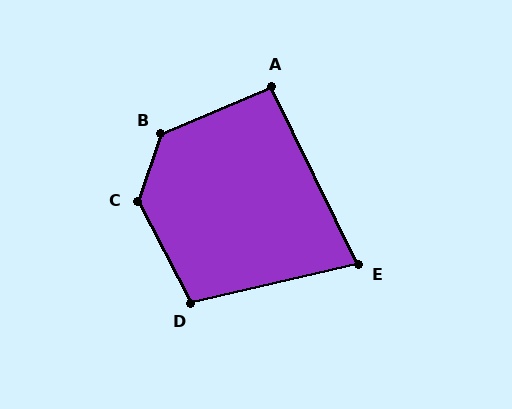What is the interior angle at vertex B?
Approximately 132 degrees (obtuse).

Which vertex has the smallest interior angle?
E, at approximately 77 degrees.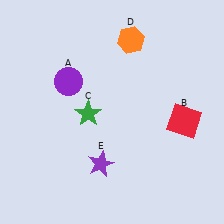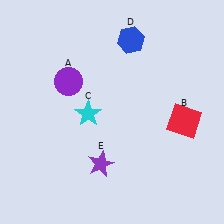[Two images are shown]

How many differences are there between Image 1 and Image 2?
There are 2 differences between the two images.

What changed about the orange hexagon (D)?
In Image 1, D is orange. In Image 2, it changed to blue.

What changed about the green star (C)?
In Image 1, C is green. In Image 2, it changed to cyan.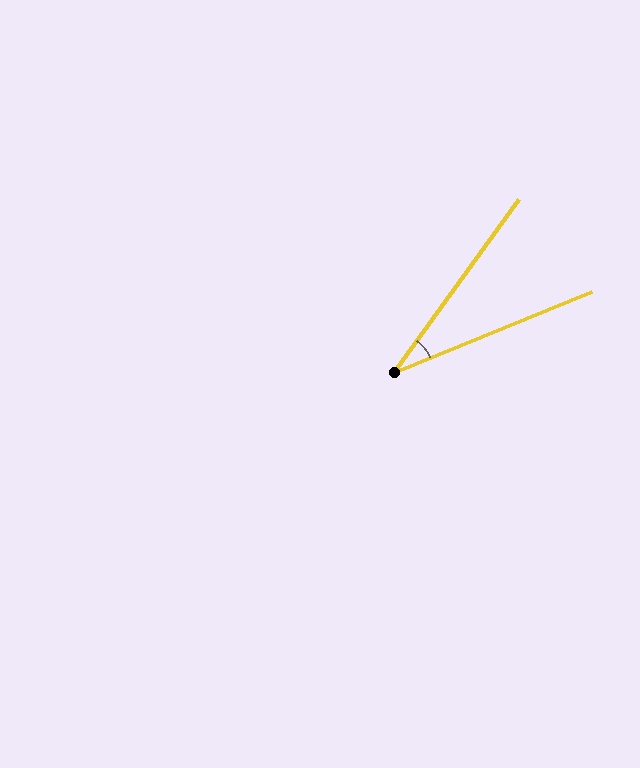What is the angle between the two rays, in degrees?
Approximately 32 degrees.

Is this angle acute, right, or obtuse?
It is acute.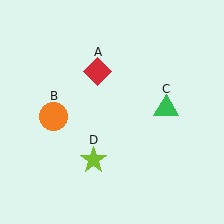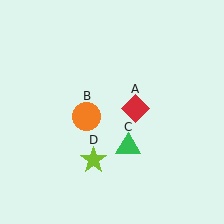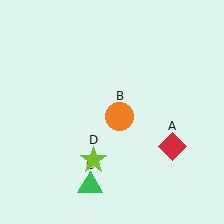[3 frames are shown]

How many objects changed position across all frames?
3 objects changed position: red diamond (object A), orange circle (object B), green triangle (object C).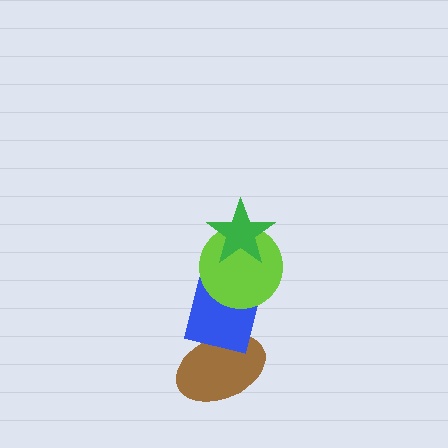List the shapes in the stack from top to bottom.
From top to bottom: the green star, the lime circle, the blue square, the brown ellipse.